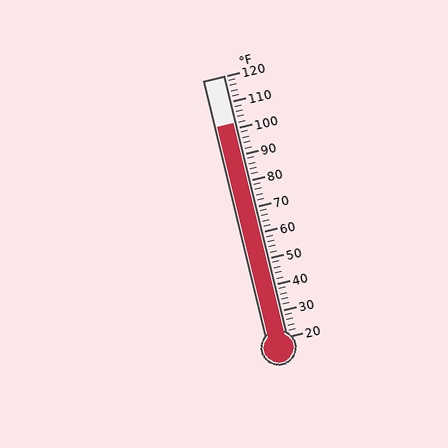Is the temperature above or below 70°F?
The temperature is above 70°F.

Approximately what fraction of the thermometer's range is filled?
The thermometer is filled to approximately 80% of its range.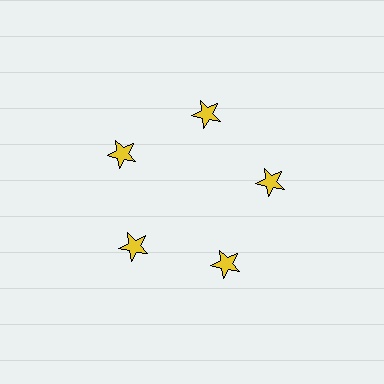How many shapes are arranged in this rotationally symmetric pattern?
There are 5 shapes, arranged in 5 groups of 1.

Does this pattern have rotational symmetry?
Yes, this pattern has 5-fold rotational symmetry. It looks the same after rotating 72 degrees around the center.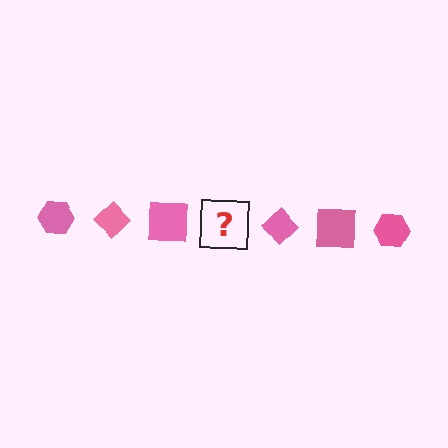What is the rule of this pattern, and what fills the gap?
The rule is that the pattern cycles through hexagon, diamond, square shapes in pink. The gap should be filled with a pink hexagon.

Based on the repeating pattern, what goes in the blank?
The blank should be a pink hexagon.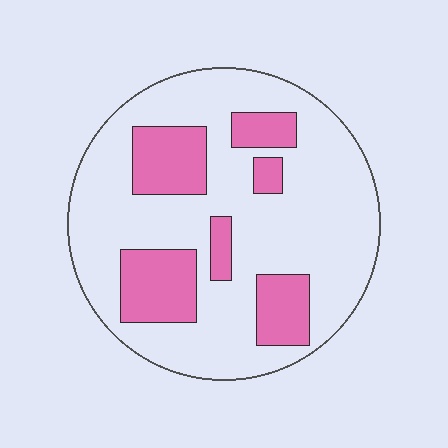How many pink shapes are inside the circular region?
6.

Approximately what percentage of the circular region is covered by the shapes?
Approximately 25%.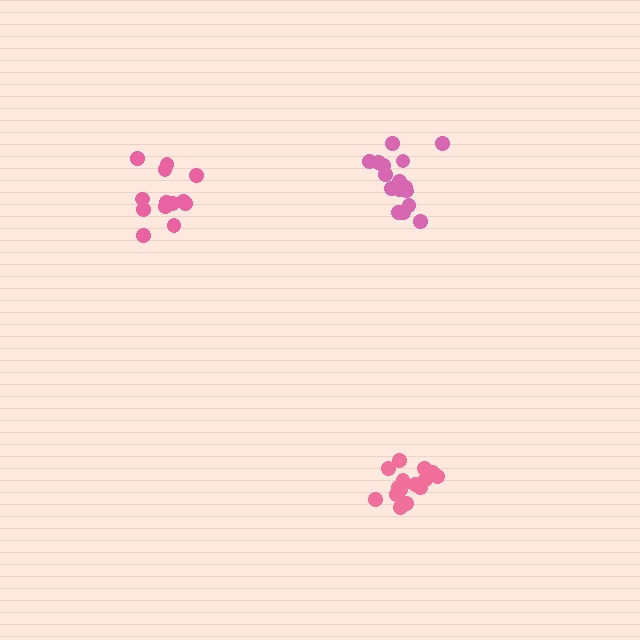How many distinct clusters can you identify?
There are 3 distinct clusters.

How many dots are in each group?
Group 1: 17 dots, Group 2: 13 dots, Group 3: 16 dots (46 total).